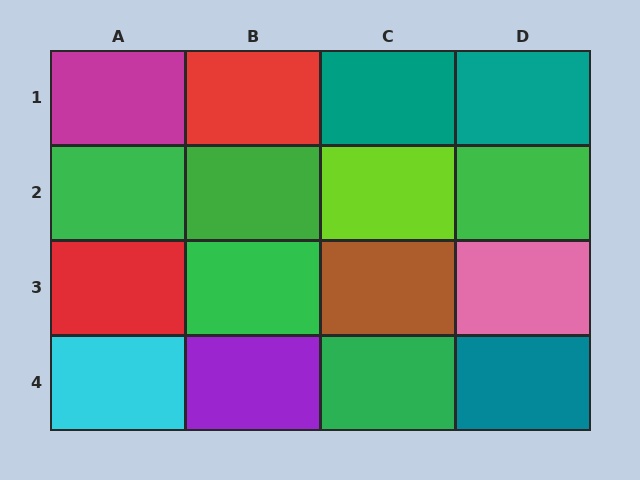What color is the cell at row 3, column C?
Brown.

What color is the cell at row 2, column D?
Green.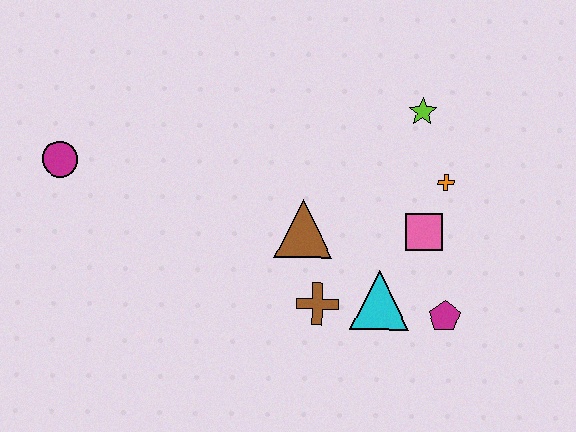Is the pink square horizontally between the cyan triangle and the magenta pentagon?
Yes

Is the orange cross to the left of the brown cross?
No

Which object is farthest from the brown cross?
The magenta circle is farthest from the brown cross.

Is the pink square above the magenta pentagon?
Yes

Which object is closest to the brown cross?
The cyan triangle is closest to the brown cross.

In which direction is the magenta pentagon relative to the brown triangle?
The magenta pentagon is to the right of the brown triangle.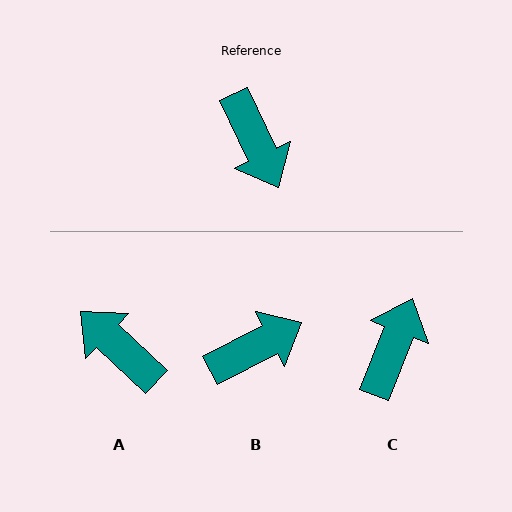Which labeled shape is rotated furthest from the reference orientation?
A, about 159 degrees away.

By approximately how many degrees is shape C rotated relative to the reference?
Approximately 133 degrees counter-clockwise.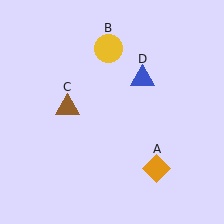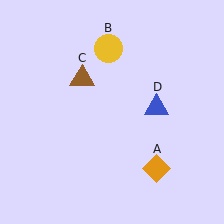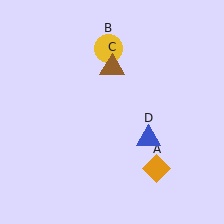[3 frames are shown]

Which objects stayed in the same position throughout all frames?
Orange diamond (object A) and yellow circle (object B) remained stationary.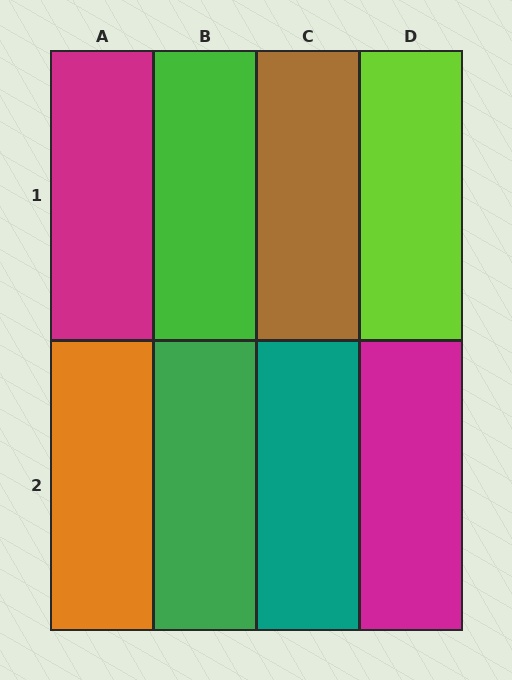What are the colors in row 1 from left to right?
Magenta, green, brown, lime.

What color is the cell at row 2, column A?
Orange.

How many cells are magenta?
2 cells are magenta.